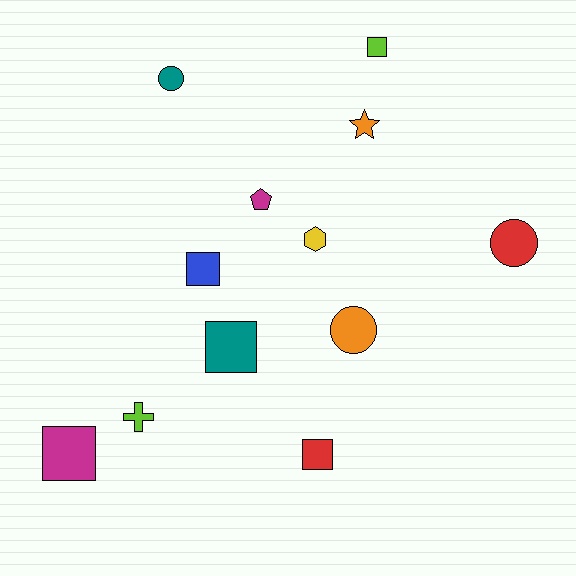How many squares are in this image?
There are 5 squares.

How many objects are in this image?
There are 12 objects.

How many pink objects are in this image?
There are no pink objects.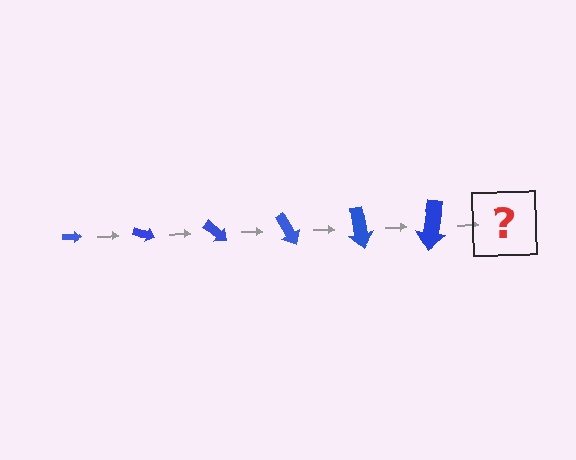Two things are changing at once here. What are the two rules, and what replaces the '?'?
The two rules are that the arrow grows larger each step and it rotates 20 degrees each step. The '?' should be an arrow, larger than the previous one and rotated 120 degrees from the start.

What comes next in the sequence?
The next element should be an arrow, larger than the previous one and rotated 120 degrees from the start.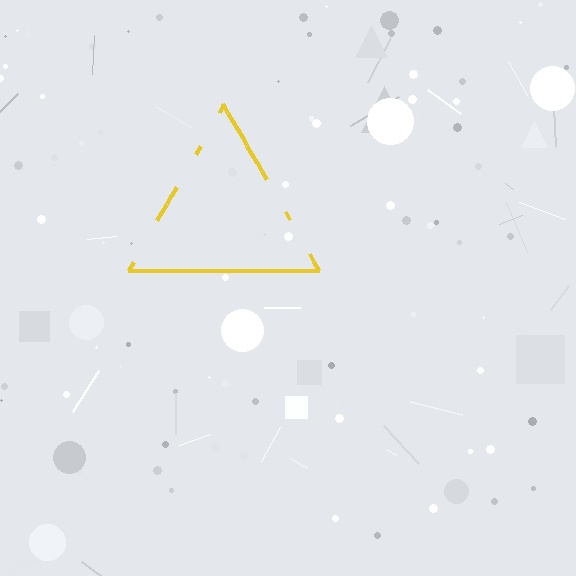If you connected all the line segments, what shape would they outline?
They would outline a triangle.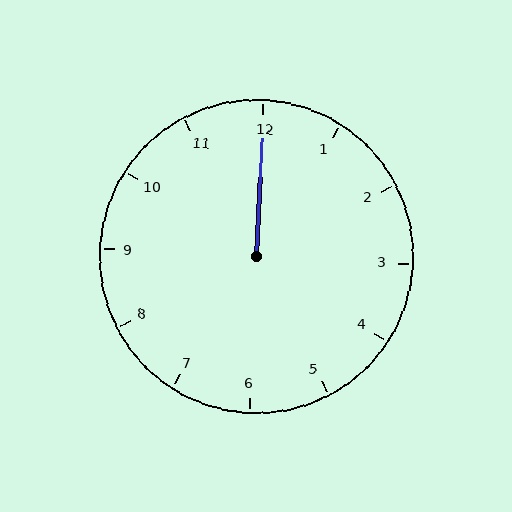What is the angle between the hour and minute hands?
Approximately 0 degrees.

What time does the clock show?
12:00.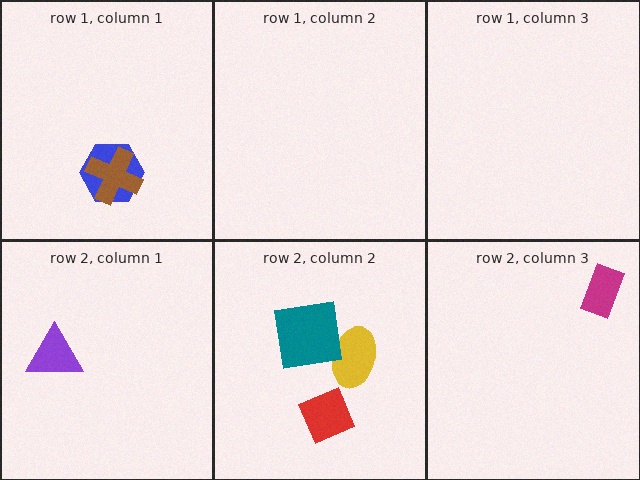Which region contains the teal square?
The row 2, column 2 region.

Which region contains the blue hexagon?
The row 1, column 1 region.